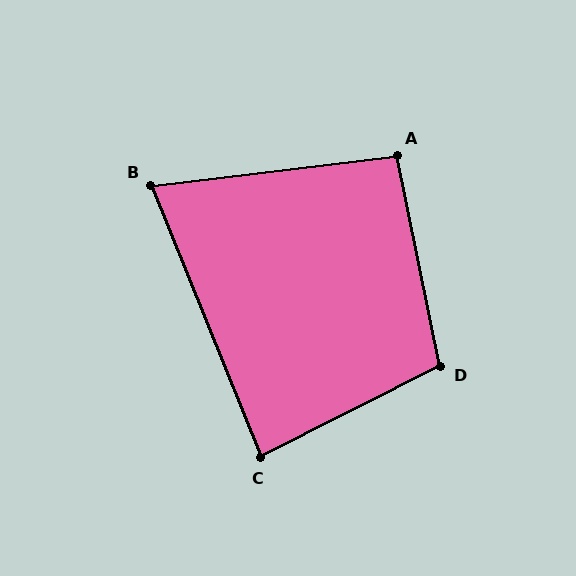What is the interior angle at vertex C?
Approximately 85 degrees (approximately right).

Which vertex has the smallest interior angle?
B, at approximately 75 degrees.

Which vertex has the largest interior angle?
D, at approximately 105 degrees.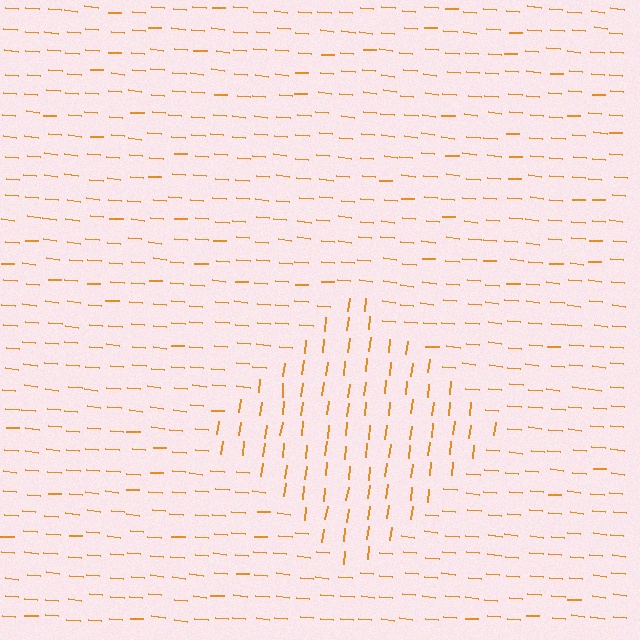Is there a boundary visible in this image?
Yes, there is a texture boundary formed by a change in line orientation.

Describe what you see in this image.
The image is filled with small orange line segments. A diamond region in the image has lines oriented differently from the surrounding lines, creating a visible texture boundary.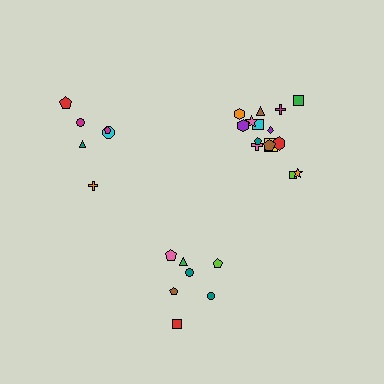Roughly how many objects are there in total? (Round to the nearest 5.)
Roughly 30 objects in total.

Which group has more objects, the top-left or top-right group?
The top-right group.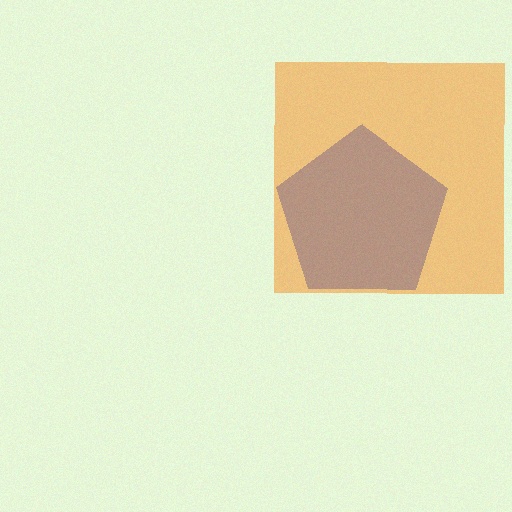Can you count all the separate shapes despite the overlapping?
Yes, there are 2 separate shapes.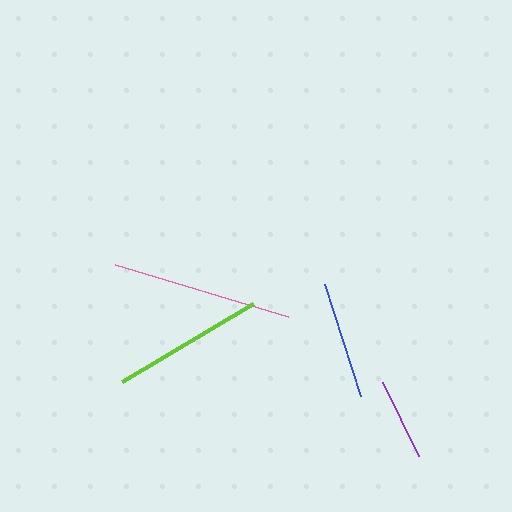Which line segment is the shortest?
The purple line is the shortest at approximately 83 pixels.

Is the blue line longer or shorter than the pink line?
The pink line is longer than the blue line.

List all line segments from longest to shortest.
From longest to shortest: pink, lime, blue, purple.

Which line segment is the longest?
The pink line is the longest at approximately 181 pixels.